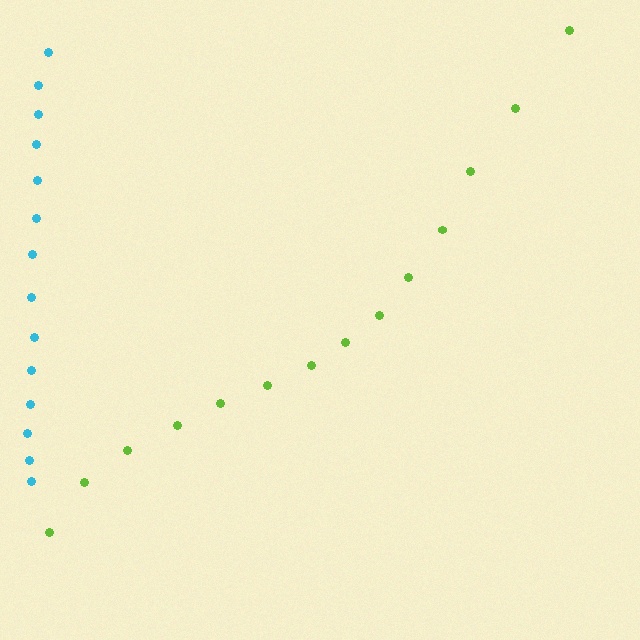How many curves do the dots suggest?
There are 2 distinct paths.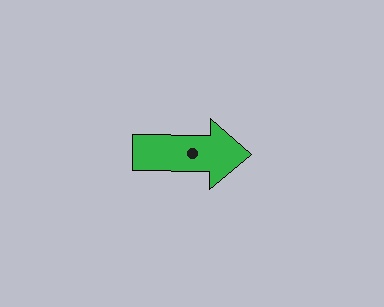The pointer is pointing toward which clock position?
Roughly 3 o'clock.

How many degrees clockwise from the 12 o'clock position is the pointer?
Approximately 91 degrees.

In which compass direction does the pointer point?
East.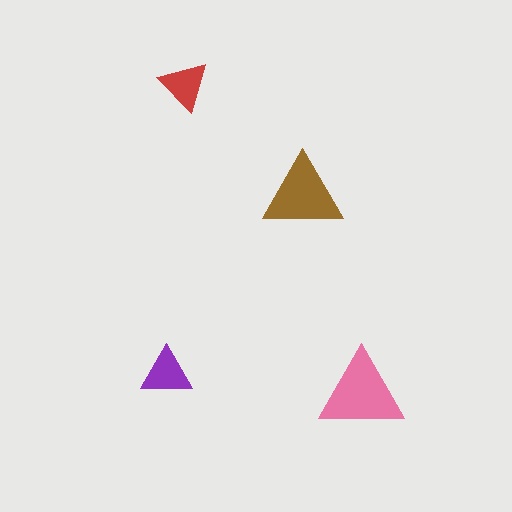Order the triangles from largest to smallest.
the pink one, the brown one, the purple one, the red one.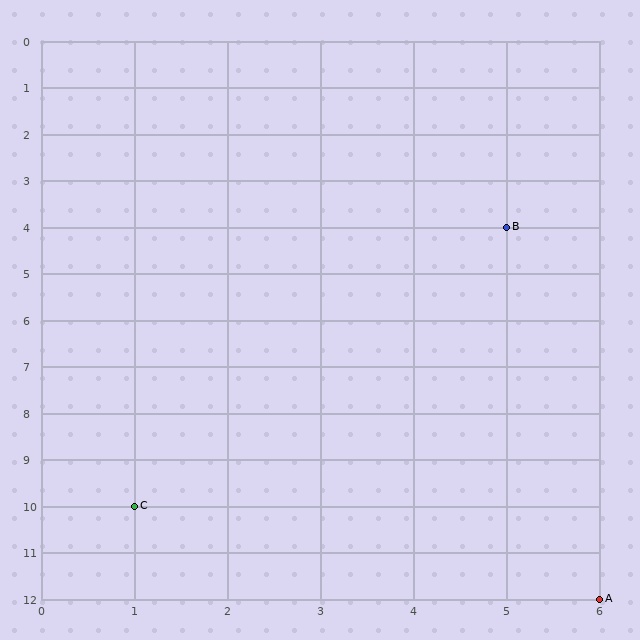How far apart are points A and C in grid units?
Points A and C are 5 columns and 2 rows apart (about 5.4 grid units diagonally).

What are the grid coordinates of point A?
Point A is at grid coordinates (6, 12).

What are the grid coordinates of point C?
Point C is at grid coordinates (1, 10).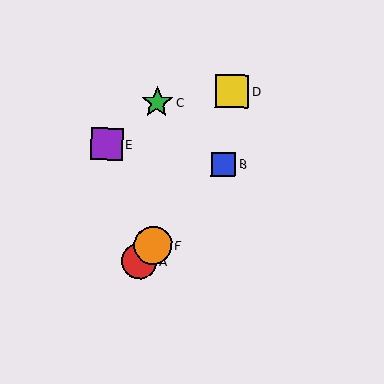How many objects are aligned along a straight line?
3 objects (A, B, F) are aligned along a straight line.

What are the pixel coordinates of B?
Object B is at (223, 164).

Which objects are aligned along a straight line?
Objects A, B, F are aligned along a straight line.